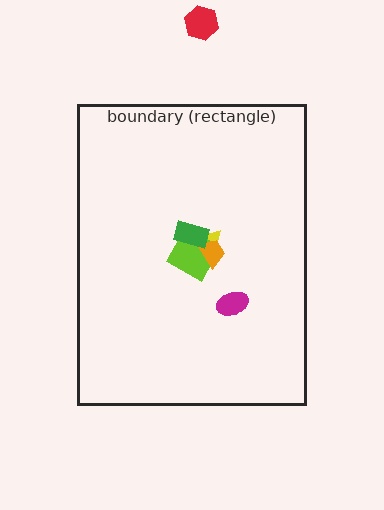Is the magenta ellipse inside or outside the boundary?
Inside.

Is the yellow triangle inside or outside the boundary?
Inside.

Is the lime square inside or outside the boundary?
Inside.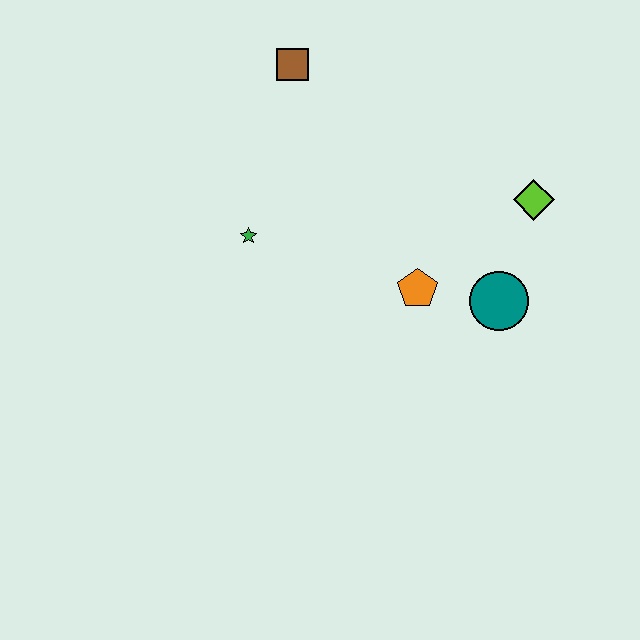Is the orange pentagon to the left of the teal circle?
Yes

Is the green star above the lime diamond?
No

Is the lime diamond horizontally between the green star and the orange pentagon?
No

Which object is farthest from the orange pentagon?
The brown square is farthest from the orange pentagon.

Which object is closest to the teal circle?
The orange pentagon is closest to the teal circle.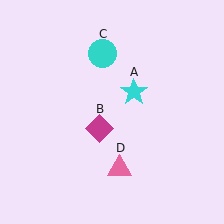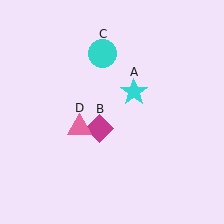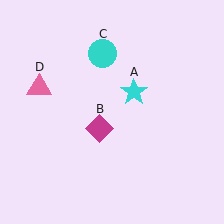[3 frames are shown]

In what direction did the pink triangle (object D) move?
The pink triangle (object D) moved up and to the left.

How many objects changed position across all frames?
1 object changed position: pink triangle (object D).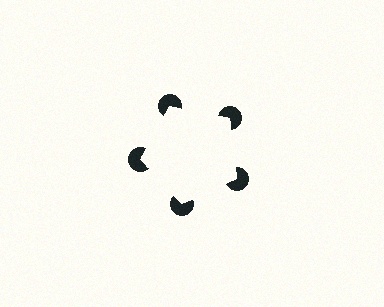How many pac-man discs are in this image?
There are 5 — one at each vertex of the illusory pentagon.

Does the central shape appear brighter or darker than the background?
It typically appears slightly brighter than the background, even though no actual brightness change is drawn.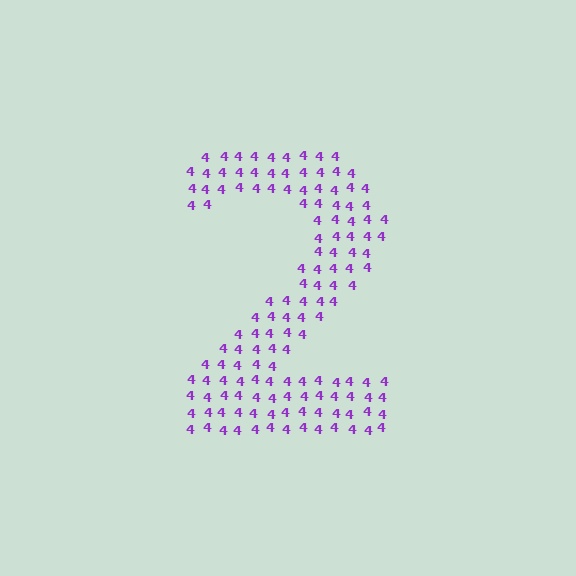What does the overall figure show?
The overall figure shows the digit 2.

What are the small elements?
The small elements are digit 4's.